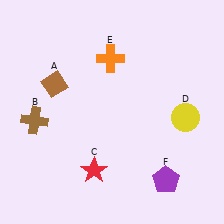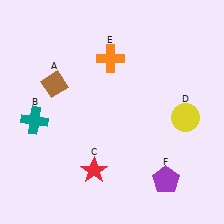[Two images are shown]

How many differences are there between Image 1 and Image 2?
There is 1 difference between the two images.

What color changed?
The cross (B) changed from brown in Image 1 to teal in Image 2.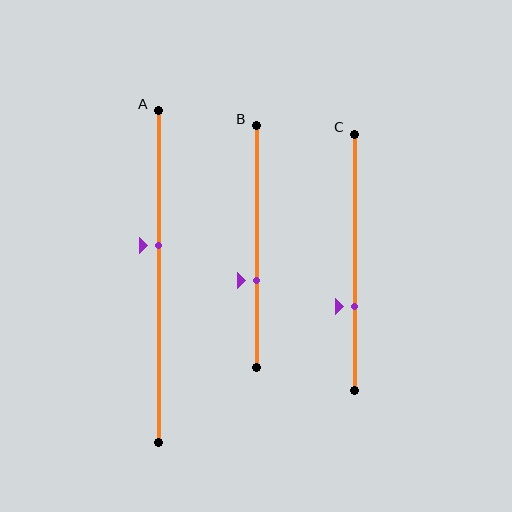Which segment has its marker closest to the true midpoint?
Segment A has its marker closest to the true midpoint.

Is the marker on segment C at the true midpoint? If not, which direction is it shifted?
No, the marker on segment C is shifted downward by about 17% of the segment length.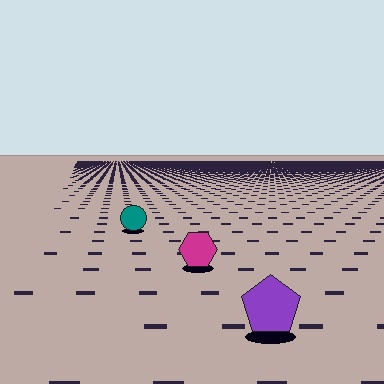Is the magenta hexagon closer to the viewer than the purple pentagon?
No. The purple pentagon is closer — you can tell from the texture gradient: the ground texture is coarser near it.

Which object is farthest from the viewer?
The teal circle is farthest from the viewer. It appears smaller and the ground texture around it is denser.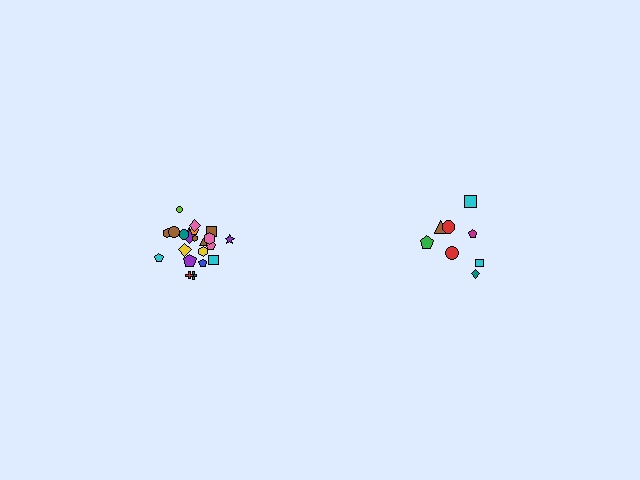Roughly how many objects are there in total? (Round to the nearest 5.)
Roughly 30 objects in total.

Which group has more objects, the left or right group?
The left group.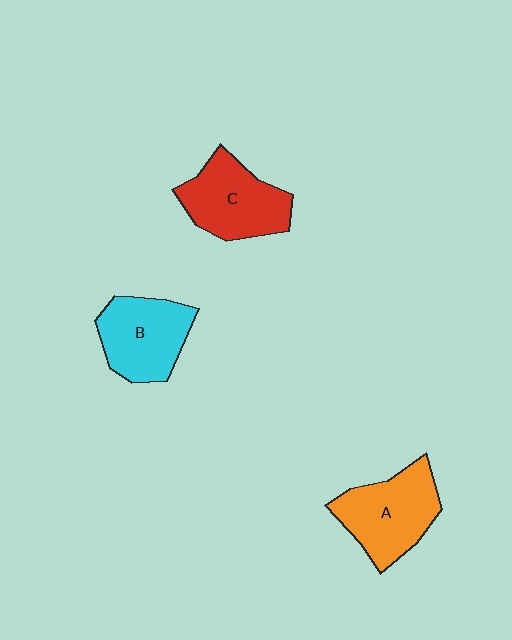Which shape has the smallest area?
Shape B (cyan).